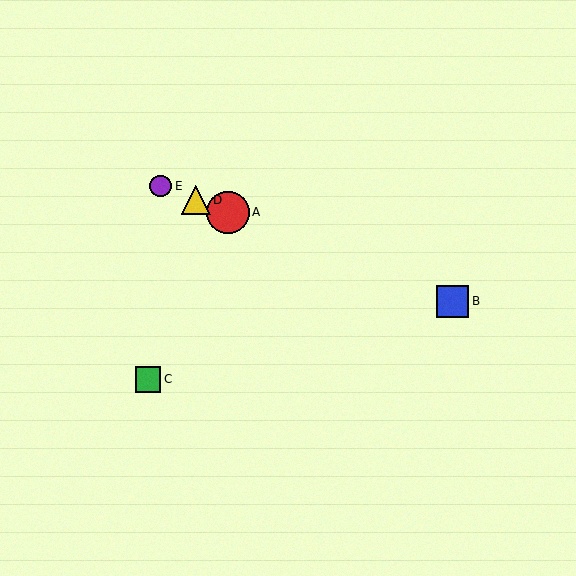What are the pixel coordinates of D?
Object D is at (196, 200).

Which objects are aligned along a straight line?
Objects A, B, D, E are aligned along a straight line.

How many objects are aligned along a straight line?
4 objects (A, B, D, E) are aligned along a straight line.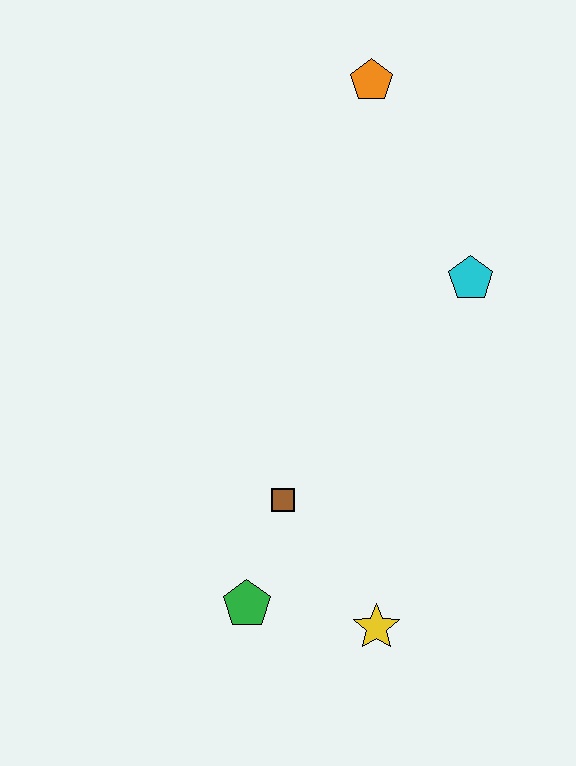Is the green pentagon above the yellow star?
Yes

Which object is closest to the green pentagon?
The brown square is closest to the green pentagon.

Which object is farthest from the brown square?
The orange pentagon is farthest from the brown square.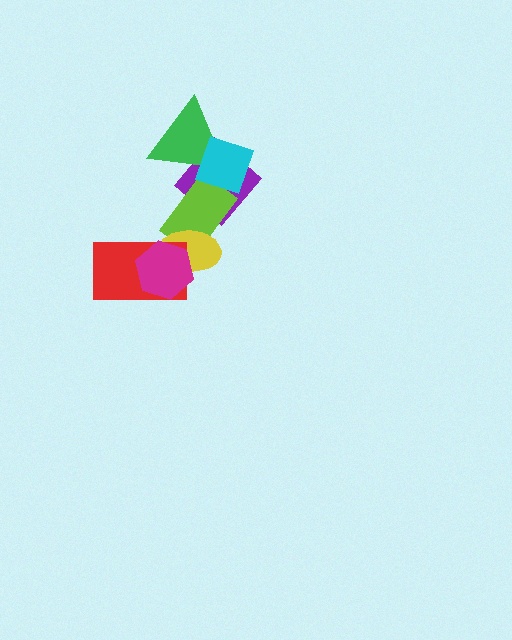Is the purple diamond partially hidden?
Yes, it is partially covered by another shape.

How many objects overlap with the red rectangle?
2 objects overlap with the red rectangle.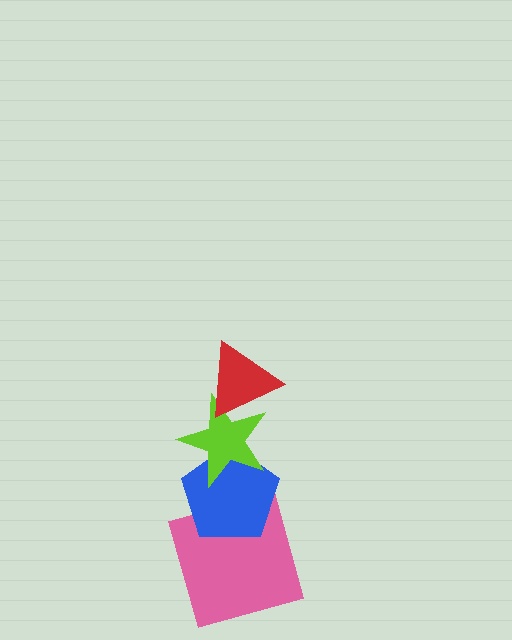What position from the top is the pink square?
The pink square is 4th from the top.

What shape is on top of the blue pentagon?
The lime star is on top of the blue pentagon.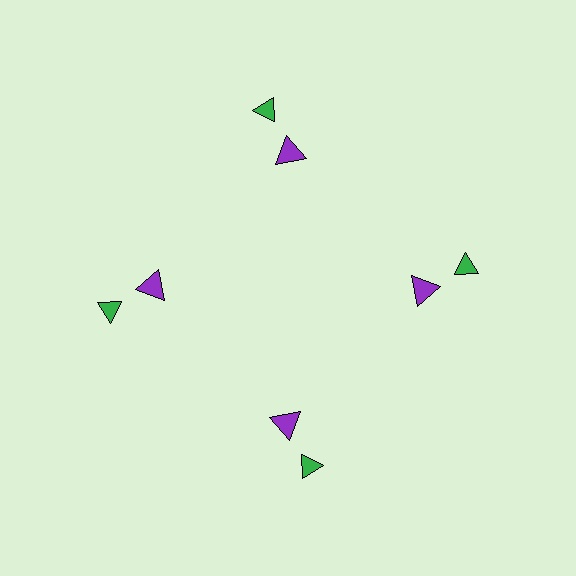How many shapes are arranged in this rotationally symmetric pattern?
There are 8 shapes, arranged in 4 groups of 2.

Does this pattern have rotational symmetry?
Yes, this pattern has 4-fold rotational symmetry. It looks the same after rotating 90 degrees around the center.